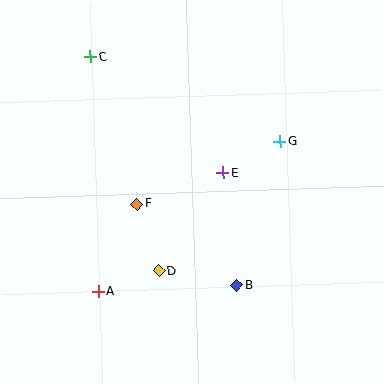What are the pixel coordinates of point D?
Point D is at (159, 271).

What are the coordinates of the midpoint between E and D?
The midpoint between E and D is at (191, 222).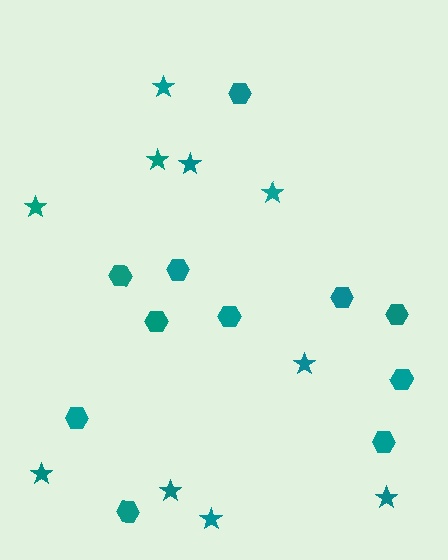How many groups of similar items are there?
There are 2 groups: one group of hexagons (11) and one group of stars (10).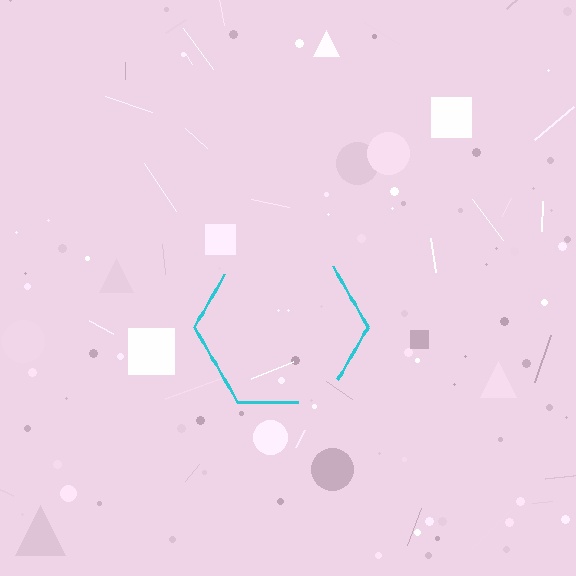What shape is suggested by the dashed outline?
The dashed outline suggests a hexagon.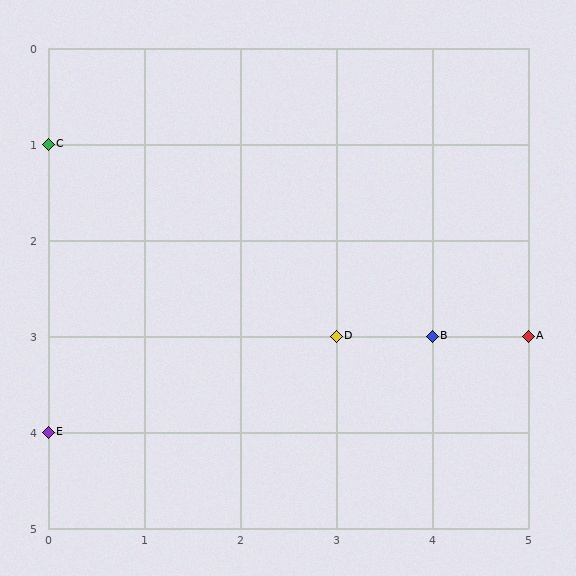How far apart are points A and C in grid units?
Points A and C are 5 columns and 2 rows apart (about 5.4 grid units diagonally).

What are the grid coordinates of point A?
Point A is at grid coordinates (5, 3).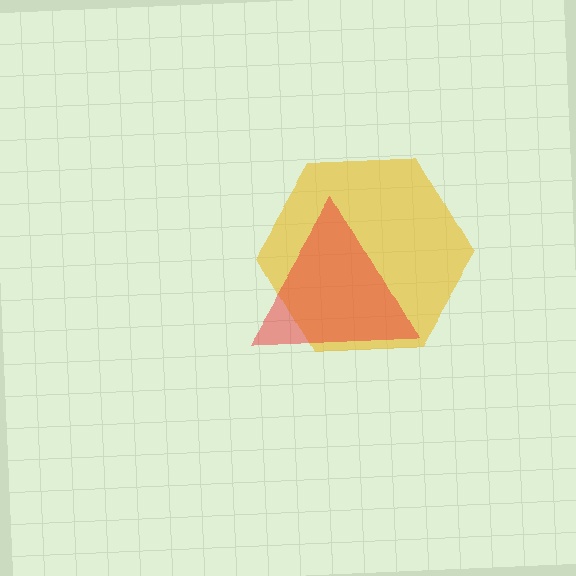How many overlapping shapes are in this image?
There are 2 overlapping shapes in the image.